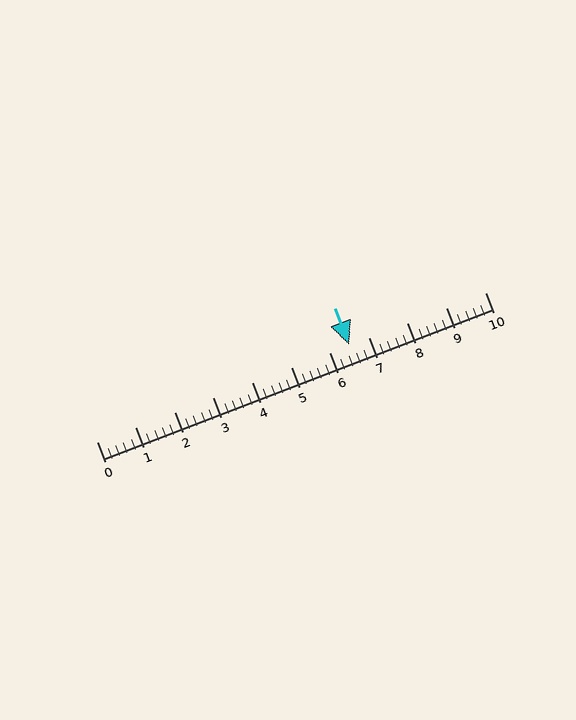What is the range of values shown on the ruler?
The ruler shows values from 0 to 10.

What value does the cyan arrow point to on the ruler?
The cyan arrow points to approximately 6.5.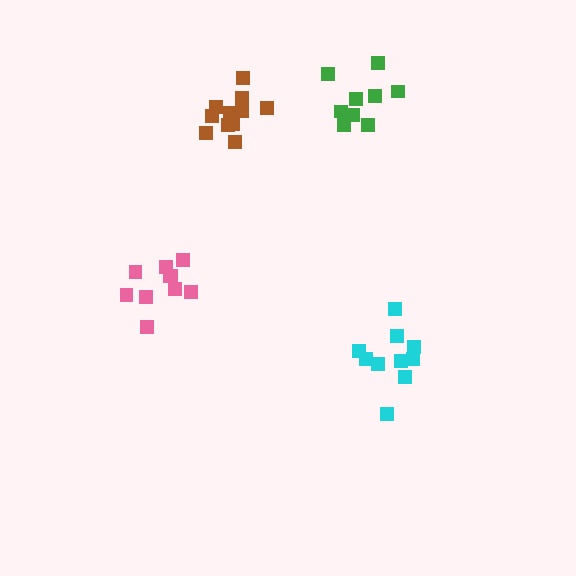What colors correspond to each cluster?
The clusters are colored: green, brown, cyan, pink.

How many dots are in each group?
Group 1: 9 dots, Group 2: 12 dots, Group 3: 10 dots, Group 4: 10 dots (41 total).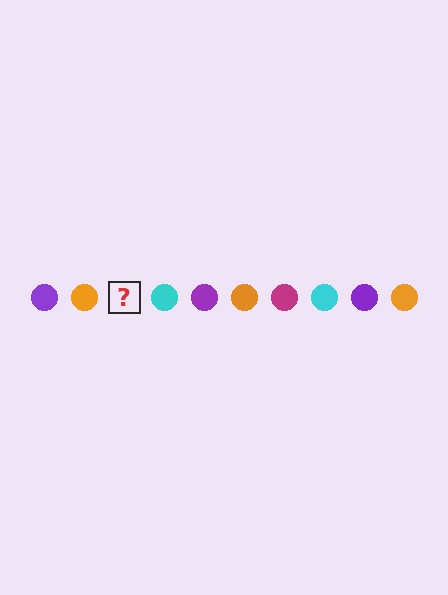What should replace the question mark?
The question mark should be replaced with a magenta circle.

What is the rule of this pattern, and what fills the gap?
The rule is that the pattern cycles through purple, orange, magenta, cyan circles. The gap should be filled with a magenta circle.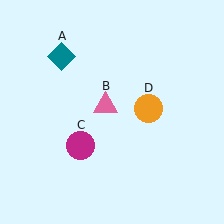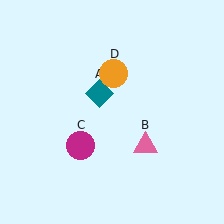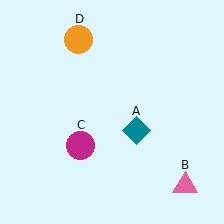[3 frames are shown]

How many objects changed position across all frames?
3 objects changed position: teal diamond (object A), pink triangle (object B), orange circle (object D).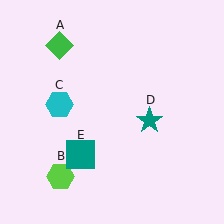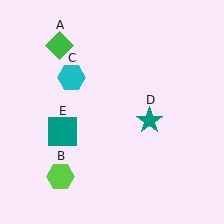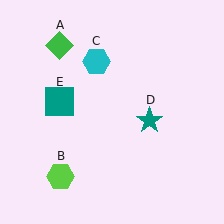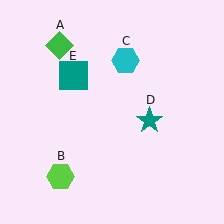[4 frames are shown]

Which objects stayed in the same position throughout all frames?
Green diamond (object A) and lime hexagon (object B) and teal star (object D) remained stationary.